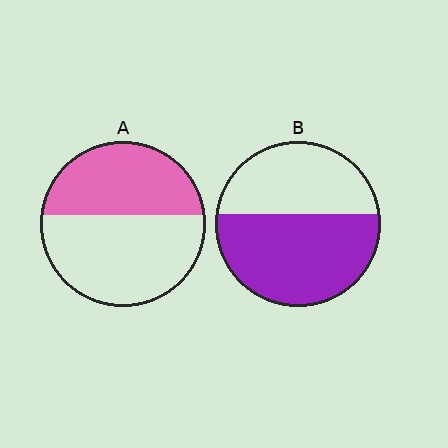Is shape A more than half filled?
No.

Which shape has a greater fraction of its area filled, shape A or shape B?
Shape B.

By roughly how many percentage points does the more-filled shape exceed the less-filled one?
By roughly 15 percentage points (B over A).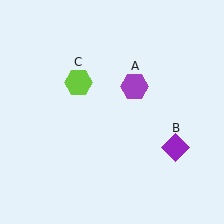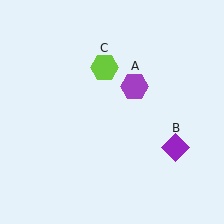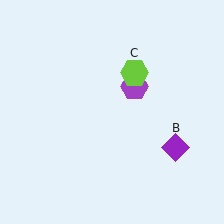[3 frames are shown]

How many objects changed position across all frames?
1 object changed position: lime hexagon (object C).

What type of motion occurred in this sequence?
The lime hexagon (object C) rotated clockwise around the center of the scene.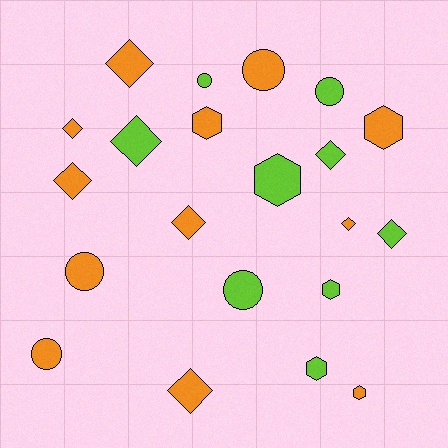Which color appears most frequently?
Orange, with 12 objects.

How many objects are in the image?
There are 21 objects.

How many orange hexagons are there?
There are 3 orange hexagons.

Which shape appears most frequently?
Diamond, with 9 objects.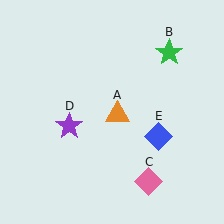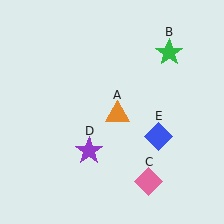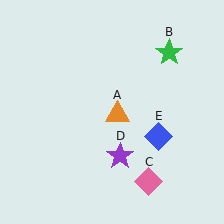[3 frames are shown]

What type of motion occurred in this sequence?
The purple star (object D) rotated counterclockwise around the center of the scene.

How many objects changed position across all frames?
1 object changed position: purple star (object D).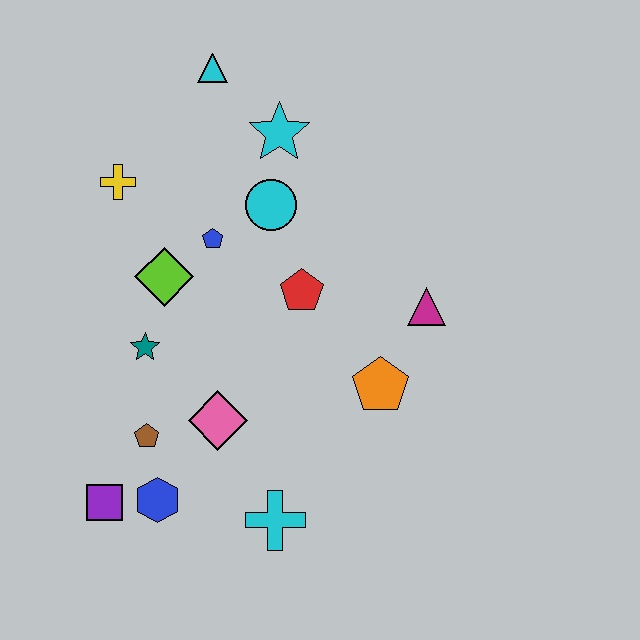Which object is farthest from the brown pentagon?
The cyan triangle is farthest from the brown pentagon.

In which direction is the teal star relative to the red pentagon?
The teal star is to the left of the red pentagon.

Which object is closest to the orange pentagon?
The magenta triangle is closest to the orange pentagon.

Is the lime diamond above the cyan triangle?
No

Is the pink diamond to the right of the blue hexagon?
Yes